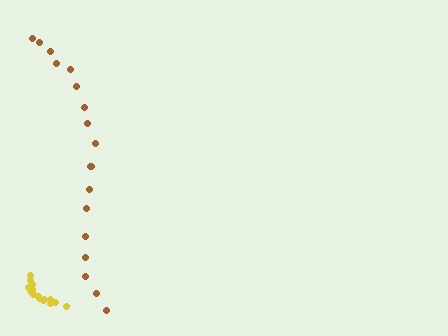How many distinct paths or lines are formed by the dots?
There are 2 distinct paths.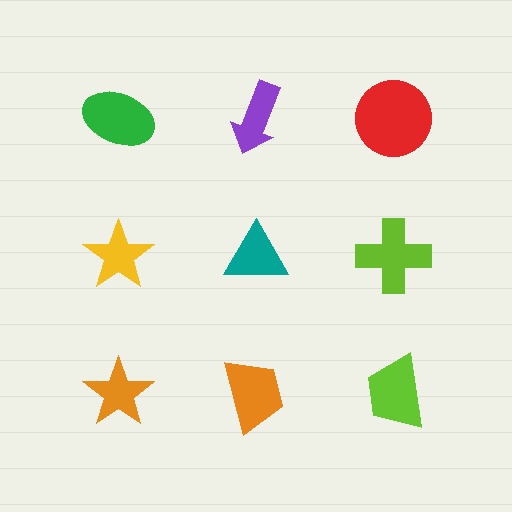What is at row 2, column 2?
A teal triangle.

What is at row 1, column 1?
A green ellipse.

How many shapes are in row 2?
3 shapes.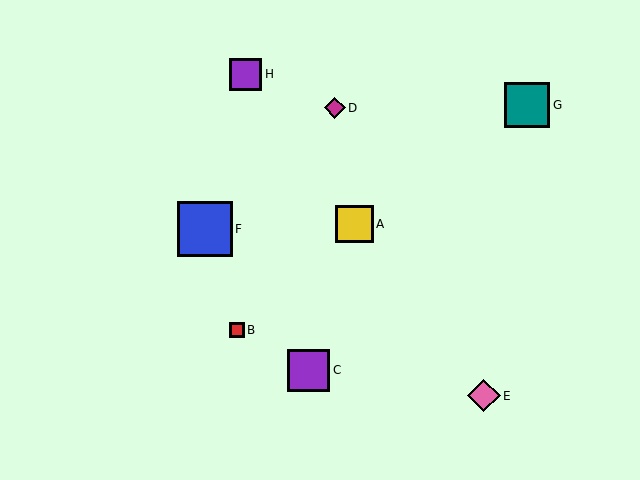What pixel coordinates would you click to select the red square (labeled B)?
Click at (237, 330) to select the red square B.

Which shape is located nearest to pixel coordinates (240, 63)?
The purple square (labeled H) at (246, 74) is nearest to that location.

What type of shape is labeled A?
Shape A is a yellow square.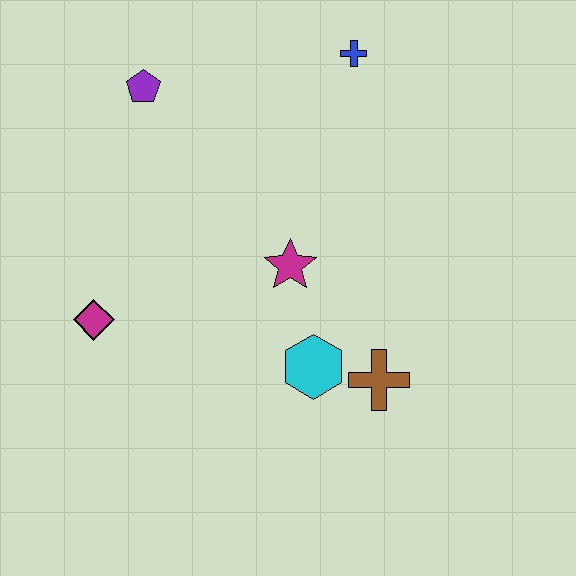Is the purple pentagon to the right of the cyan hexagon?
No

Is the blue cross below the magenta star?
No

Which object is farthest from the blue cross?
The magenta diamond is farthest from the blue cross.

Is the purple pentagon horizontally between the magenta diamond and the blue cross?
Yes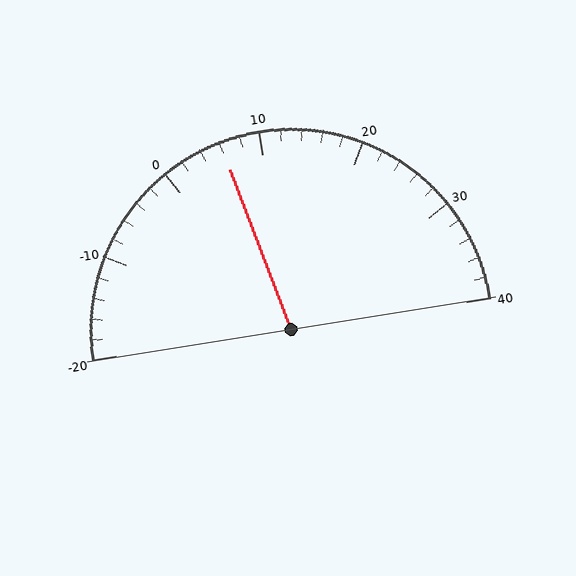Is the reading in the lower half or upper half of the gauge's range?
The reading is in the lower half of the range (-20 to 40).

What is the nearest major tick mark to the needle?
The nearest major tick mark is 10.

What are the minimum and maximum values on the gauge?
The gauge ranges from -20 to 40.